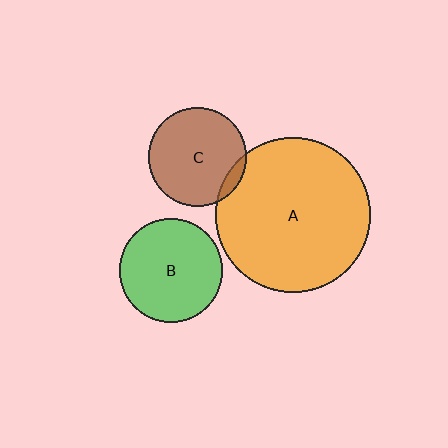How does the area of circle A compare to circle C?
Approximately 2.4 times.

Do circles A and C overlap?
Yes.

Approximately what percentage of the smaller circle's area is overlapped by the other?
Approximately 10%.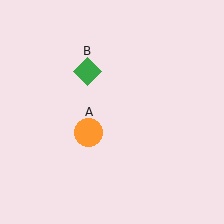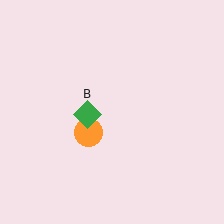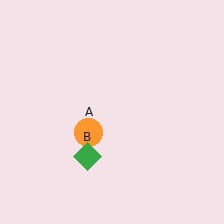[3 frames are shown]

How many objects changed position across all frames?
1 object changed position: green diamond (object B).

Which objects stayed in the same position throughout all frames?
Orange circle (object A) remained stationary.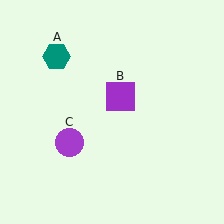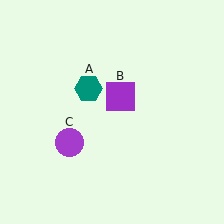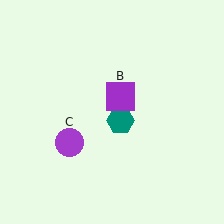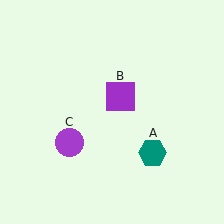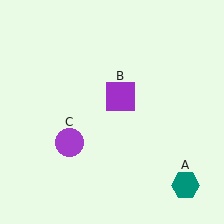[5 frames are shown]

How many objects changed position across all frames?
1 object changed position: teal hexagon (object A).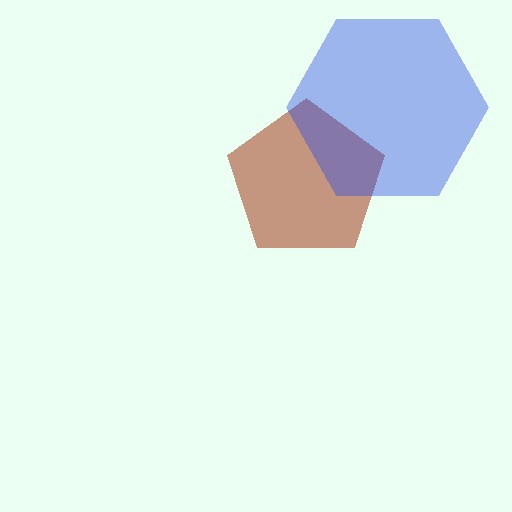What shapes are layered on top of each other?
The layered shapes are: a brown pentagon, a blue hexagon.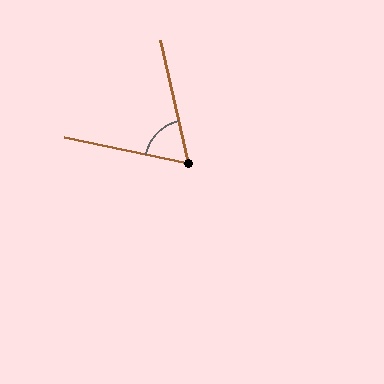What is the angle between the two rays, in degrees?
Approximately 66 degrees.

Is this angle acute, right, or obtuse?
It is acute.